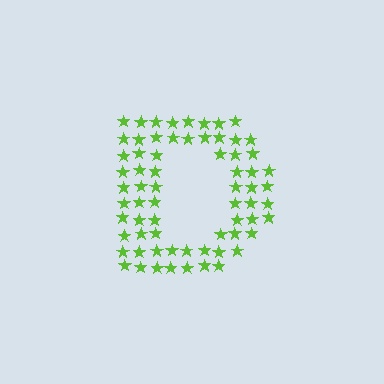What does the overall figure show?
The overall figure shows the letter D.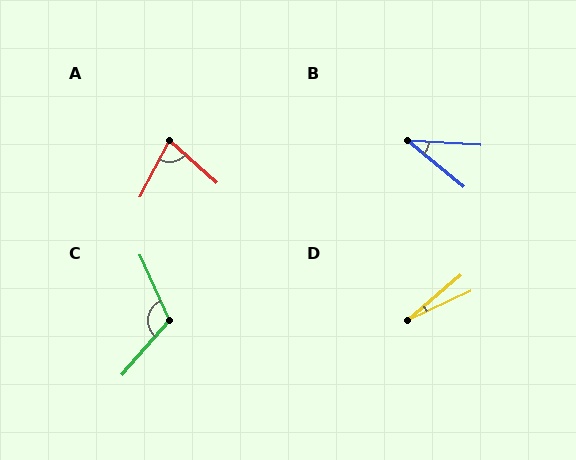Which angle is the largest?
C, at approximately 115 degrees.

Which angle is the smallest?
D, at approximately 16 degrees.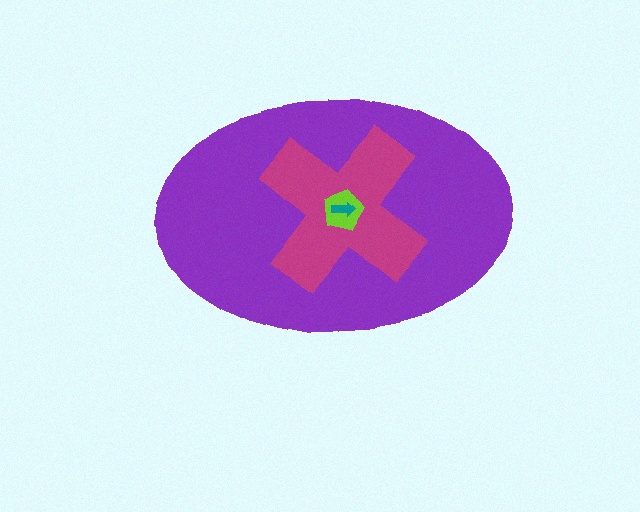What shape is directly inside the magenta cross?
The lime pentagon.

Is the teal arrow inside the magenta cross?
Yes.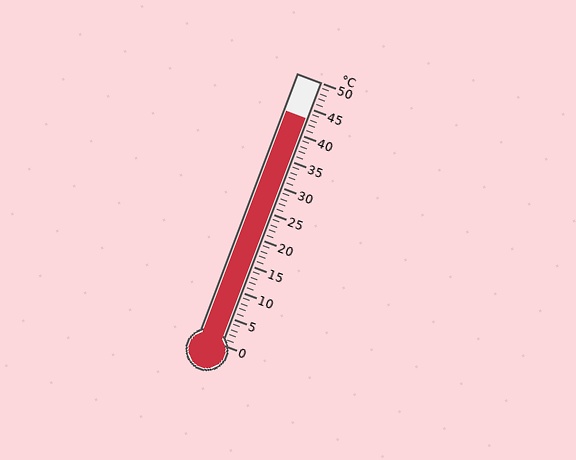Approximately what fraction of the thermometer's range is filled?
The thermometer is filled to approximately 85% of its range.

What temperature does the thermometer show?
The thermometer shows approximately 43°C.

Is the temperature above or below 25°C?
The temperature is above 25°C.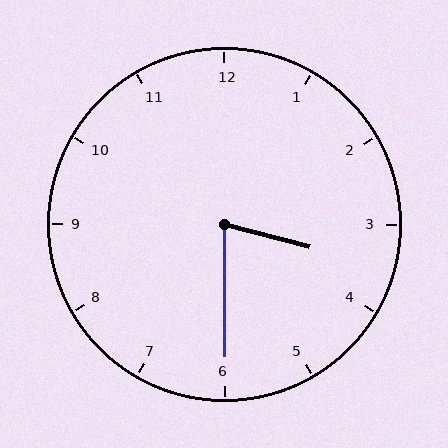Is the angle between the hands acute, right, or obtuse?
It is acute.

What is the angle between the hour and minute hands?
Approximately 75 degrees.